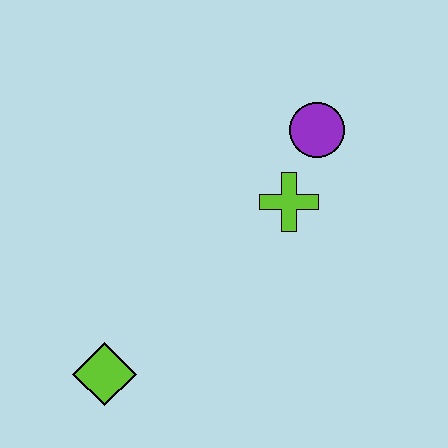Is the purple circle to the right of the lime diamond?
Yes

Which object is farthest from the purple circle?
The lime diamond is farthest from the purple circle.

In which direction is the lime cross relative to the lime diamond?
The lime cross is to the right of the lime diamond.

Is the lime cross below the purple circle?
Yes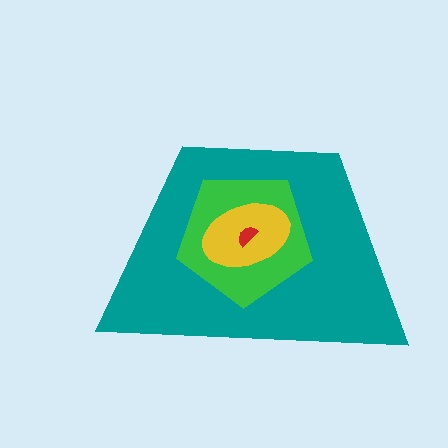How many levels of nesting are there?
4.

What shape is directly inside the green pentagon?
The yellow ellipse.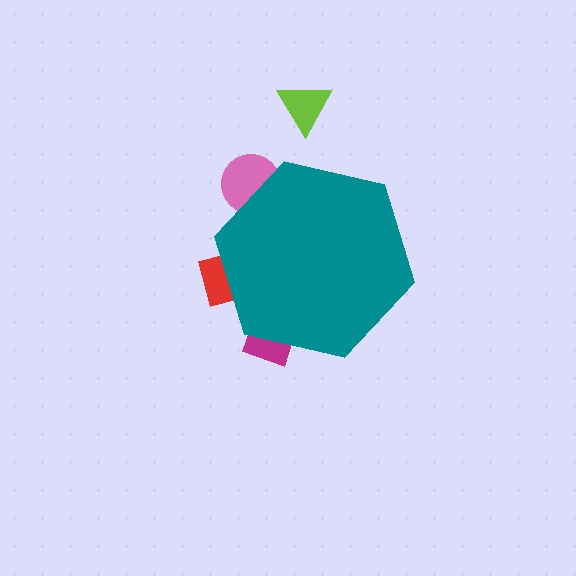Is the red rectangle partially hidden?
Yes, the red rectangle is partially hidden behind the teal hexagon.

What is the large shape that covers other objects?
A teal hexagon.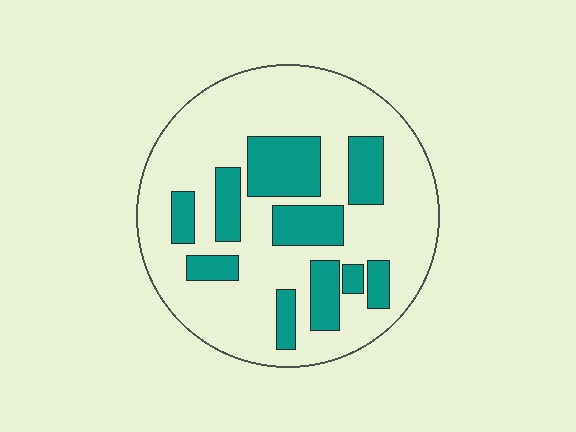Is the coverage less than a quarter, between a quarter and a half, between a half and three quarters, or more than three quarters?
Between a quarter and a half.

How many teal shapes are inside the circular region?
10.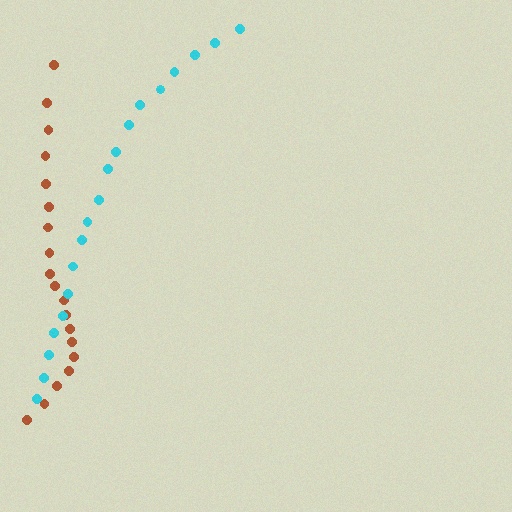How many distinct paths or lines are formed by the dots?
There are 2 distinct paths.